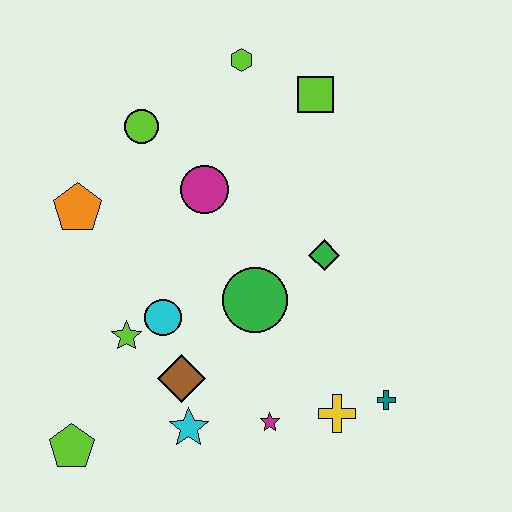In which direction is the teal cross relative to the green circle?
The teal cross is to the right of the green circle.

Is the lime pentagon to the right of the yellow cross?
No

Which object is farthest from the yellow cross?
The lime hexagon is farthest from the yellow cross.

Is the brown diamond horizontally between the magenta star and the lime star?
Yes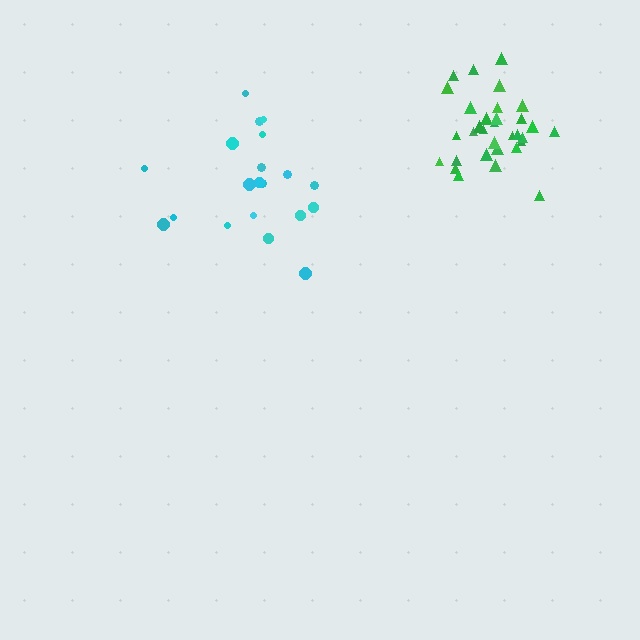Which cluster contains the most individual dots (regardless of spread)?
Green (33).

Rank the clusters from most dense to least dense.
green, cyan.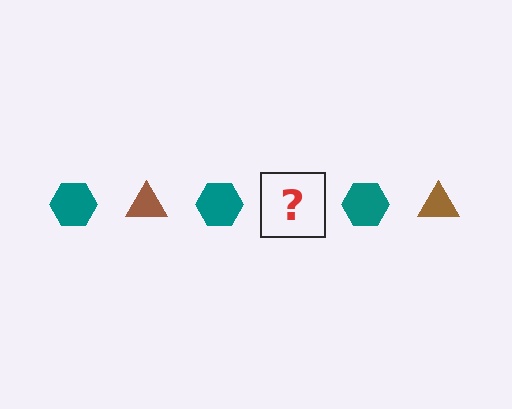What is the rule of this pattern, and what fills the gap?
The rule is that the pattern alternates between teal hexagon and brown triangle. The gap should be filled with a brown triangle.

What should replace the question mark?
The question mark should be replaced with a brown triangle.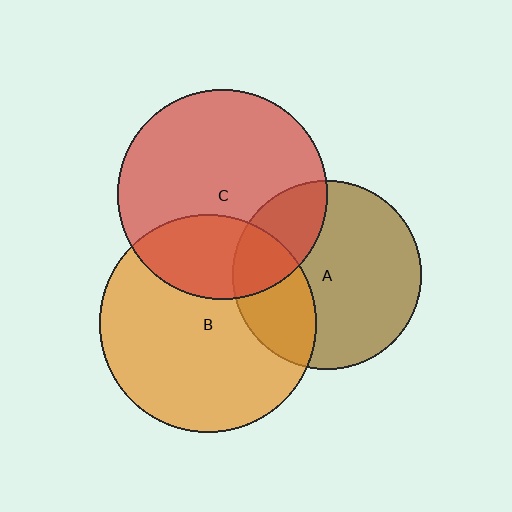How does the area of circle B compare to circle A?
Approximately 1.3 times.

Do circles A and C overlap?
Yes.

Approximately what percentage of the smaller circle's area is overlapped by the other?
Approximately 25%.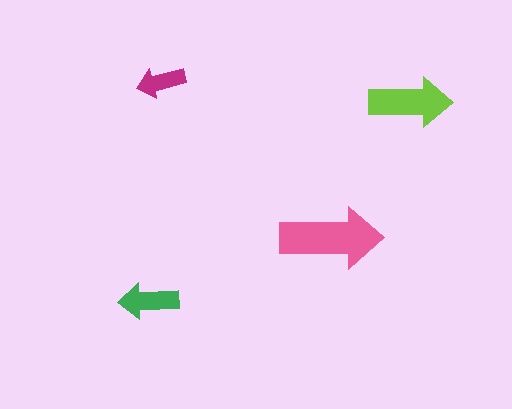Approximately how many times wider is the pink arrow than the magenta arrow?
About 2 times wider.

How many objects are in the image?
There are 4 objects in the image.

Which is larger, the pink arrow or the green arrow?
The pink one.